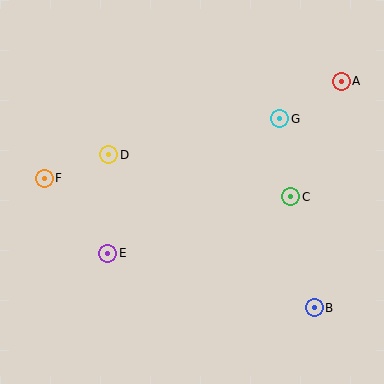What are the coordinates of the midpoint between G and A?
The midpoint between G and A is at (310, 100).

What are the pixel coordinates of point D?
Point D is at (109, 155).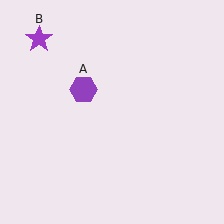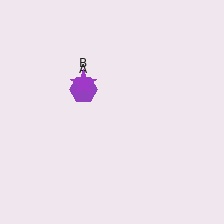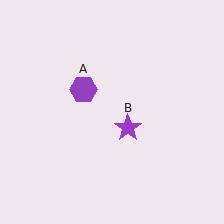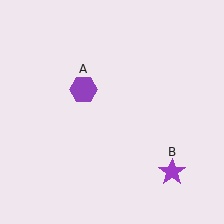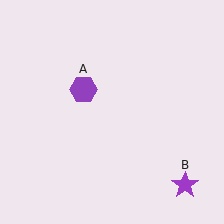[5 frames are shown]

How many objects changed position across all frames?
1 object changed position: purple star (object B).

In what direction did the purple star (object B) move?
The purple star (object B) moved down and to the right.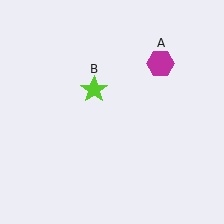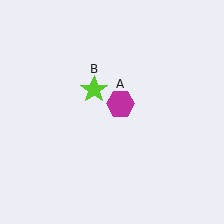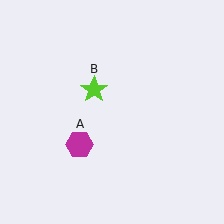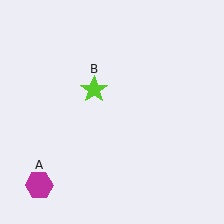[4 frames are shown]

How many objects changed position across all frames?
1 object changed position: magenta hexagon (object A).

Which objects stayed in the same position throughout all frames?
Lime star (object B) remained stationary.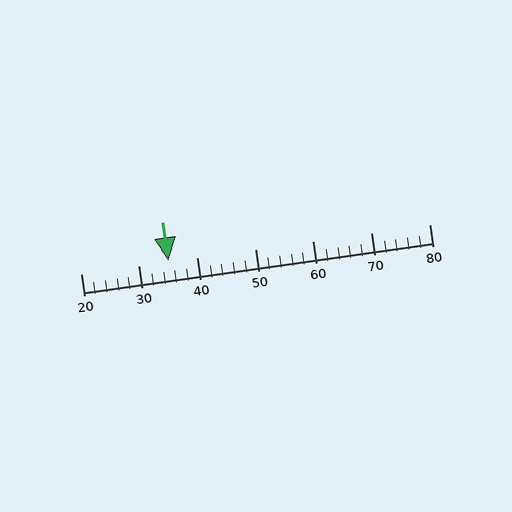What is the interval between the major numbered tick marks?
The major tick marks are spaced 10 units apart.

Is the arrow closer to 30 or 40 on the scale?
The arrow is closer to 40.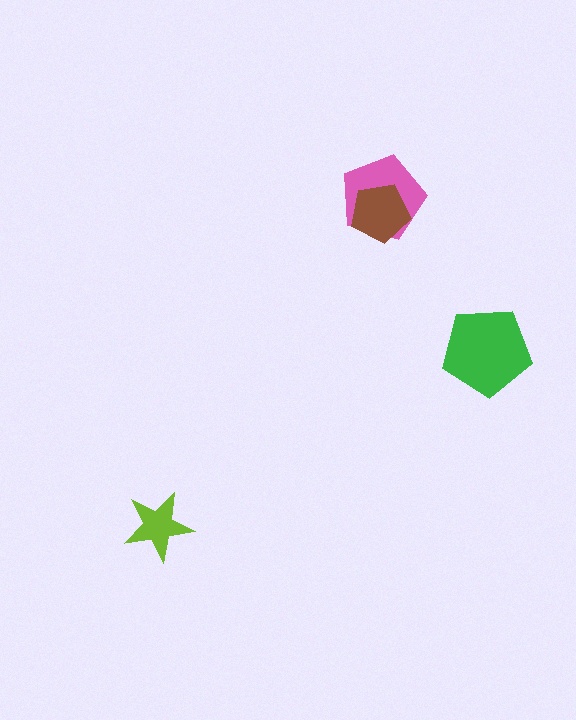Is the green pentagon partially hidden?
No, no other shape covers it.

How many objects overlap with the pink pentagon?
1 object overlaps with the pink pentagon.